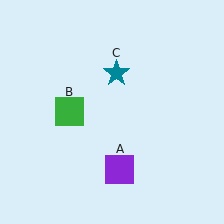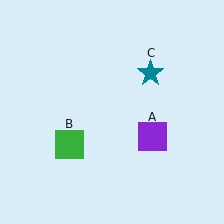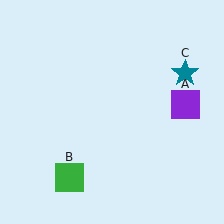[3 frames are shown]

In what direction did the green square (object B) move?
The green square (object B) moved down.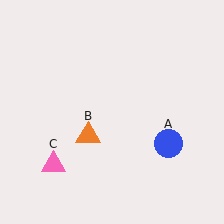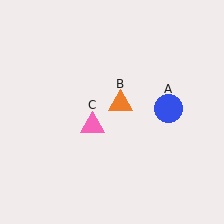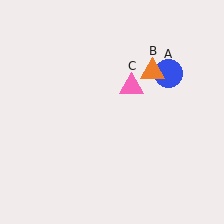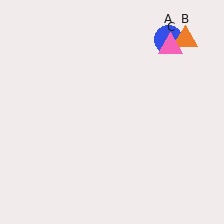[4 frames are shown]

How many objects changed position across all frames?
3 objects changed position: blue circle (object A), orange triangle (object B), pink triangle (object C).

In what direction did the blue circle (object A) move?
The blue circle (object A) moved up.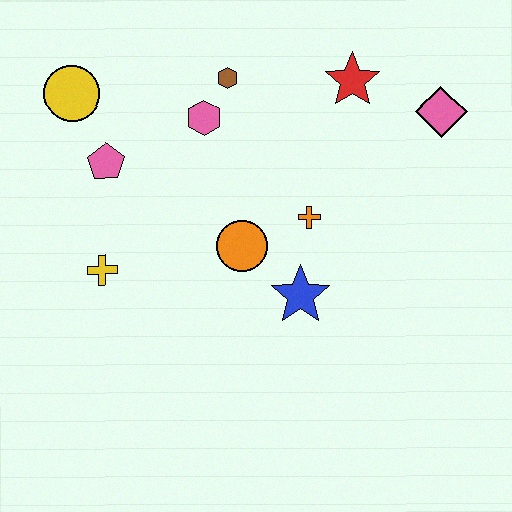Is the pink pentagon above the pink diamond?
No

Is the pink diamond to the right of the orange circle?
Yes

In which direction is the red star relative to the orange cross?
The red star is above the orange cross.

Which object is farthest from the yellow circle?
The pink diamond is farthest from the yellow circle.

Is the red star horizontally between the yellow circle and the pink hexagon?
No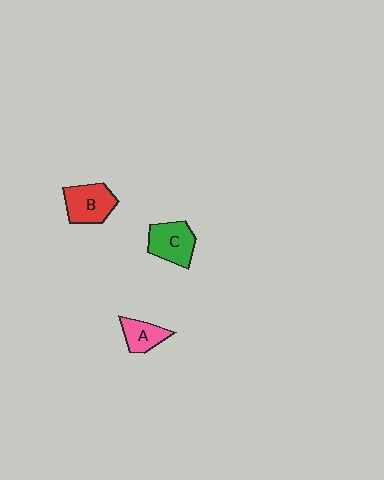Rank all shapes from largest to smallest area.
From largest to smallest: B (red), C (green), A (pink).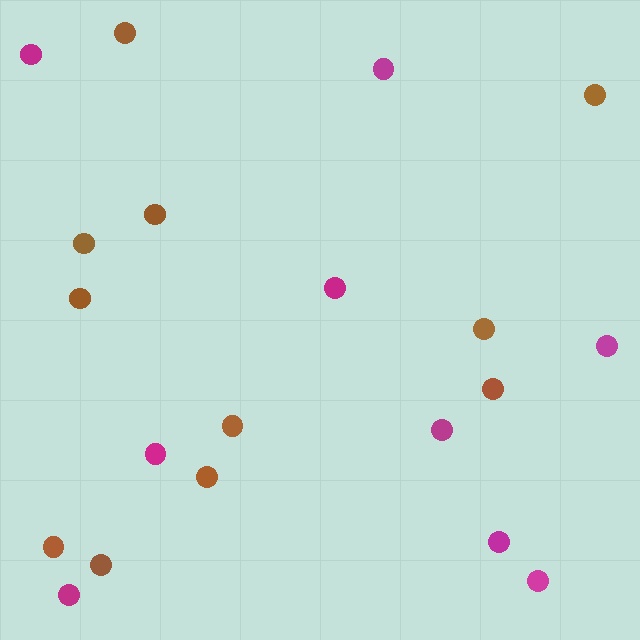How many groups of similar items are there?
There are 2 groups: one group of brown circles (11) and one group of magenta circles (9).